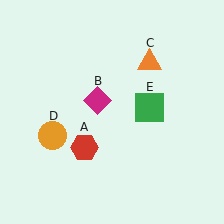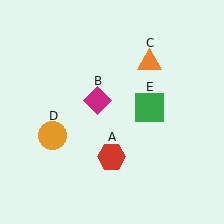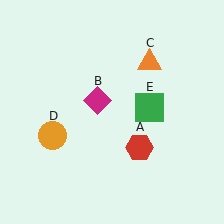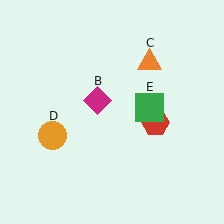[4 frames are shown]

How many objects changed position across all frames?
1 object changed position: red hexagon (object A).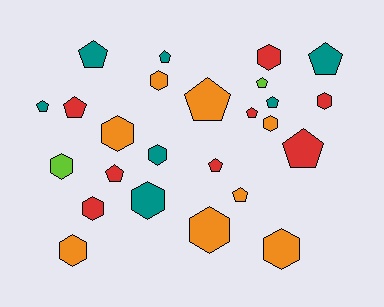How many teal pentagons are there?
There are 5 teal pentagons.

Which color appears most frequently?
Orange, with 8 objects.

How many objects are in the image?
There are 25 objects.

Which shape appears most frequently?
Pentagon, with 13 objects.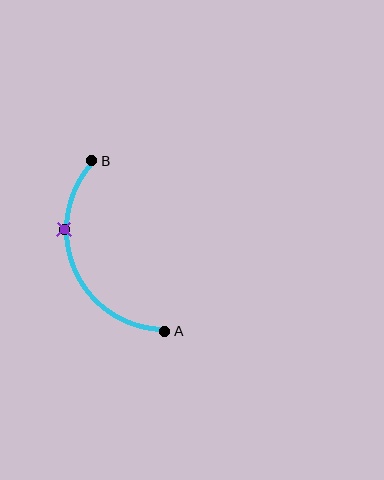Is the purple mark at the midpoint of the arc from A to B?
No. The purple mark lies on the arc but is closer to endpoint B. The arc midpoint would be at the point on the curve equidistant along the arc from both A and B.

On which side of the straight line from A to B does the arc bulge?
The arc bulges to the left of the straight line connecting A and B.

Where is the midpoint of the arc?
The arc midpoint is the point on the curve farthest from the straight line joining A and B. It sits to the left of that line.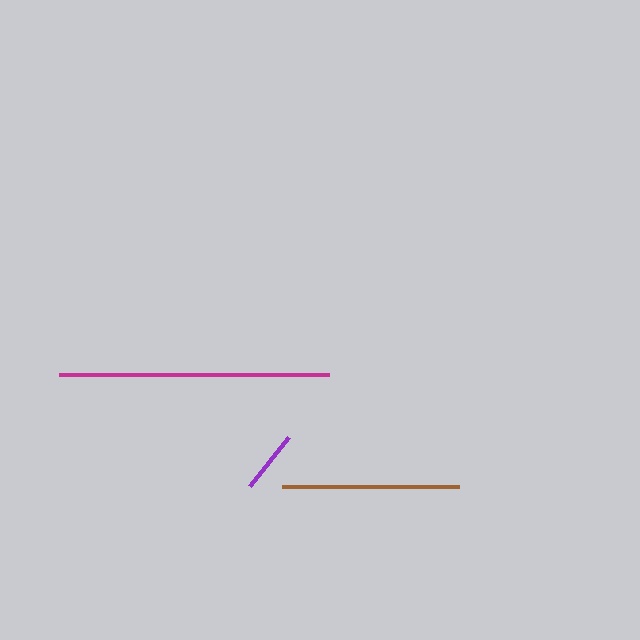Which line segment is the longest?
The magenta line is the longest at approximately 270 pixels.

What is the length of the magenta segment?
The magenta segment is approximately 270 pixels long.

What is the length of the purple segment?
The purple segment is approximately 63 pixels long.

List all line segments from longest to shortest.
From longest to shortest: magenta, brown, purple.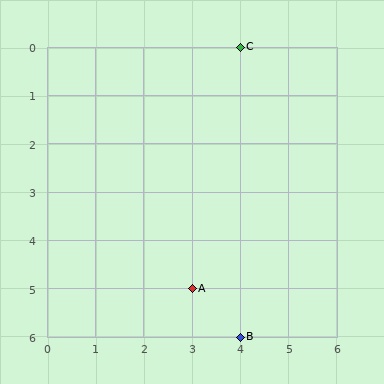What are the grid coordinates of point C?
Point C is at grid coordinates (4, 0).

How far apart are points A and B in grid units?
Points A and B are 1 column and 1 row apart (about 1.4 grid units diagonally).